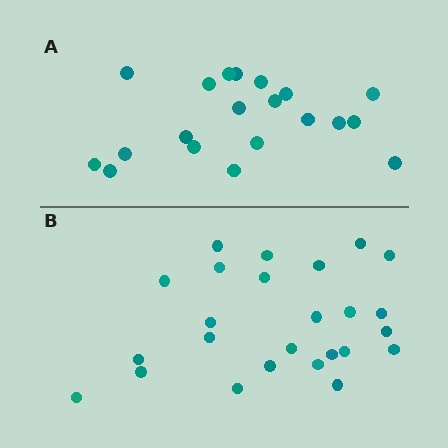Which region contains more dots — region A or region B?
Region B (the bottom region) has more dots.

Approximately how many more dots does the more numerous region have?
Region B has about 5 more dots than region A.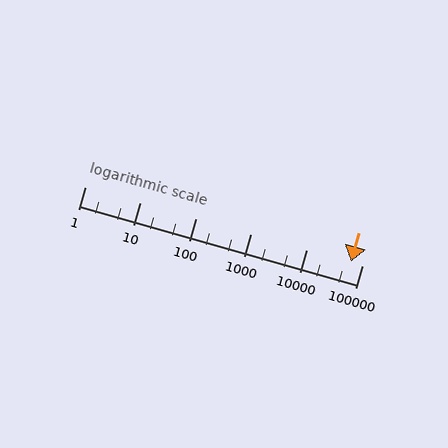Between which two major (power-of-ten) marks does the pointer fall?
The pointer is between 10000 and 100000.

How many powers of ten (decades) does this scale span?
The scale spans 5 decades, from 1 to 100000.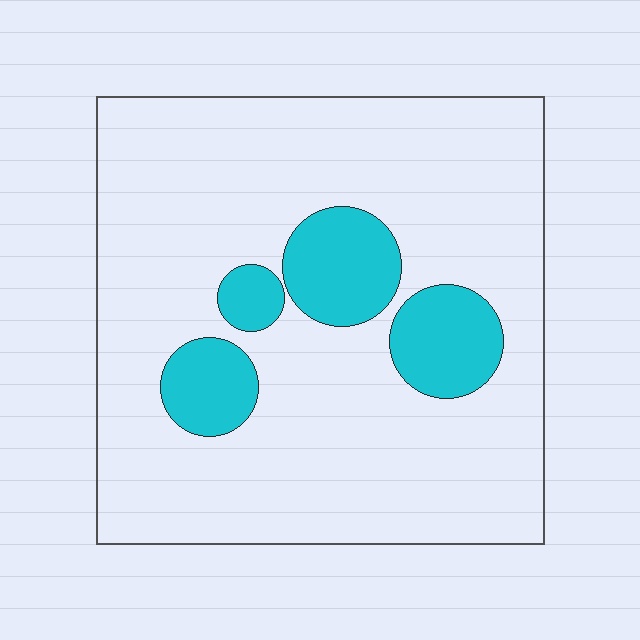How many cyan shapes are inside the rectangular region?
4.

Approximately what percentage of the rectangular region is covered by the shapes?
Approximately 15%.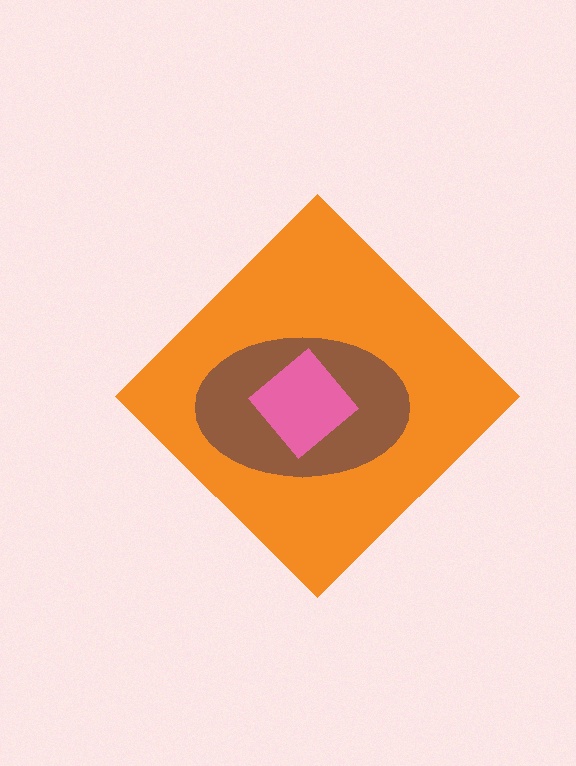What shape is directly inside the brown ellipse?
The pink diamond.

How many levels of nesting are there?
3.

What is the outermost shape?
The orange diamond.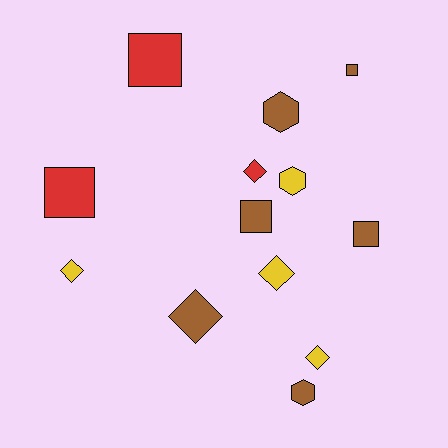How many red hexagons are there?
There are no red hexagons.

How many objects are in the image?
There are 13 objects.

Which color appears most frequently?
Brown, with 6 objects.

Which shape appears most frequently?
Diamond, with 5 objects.